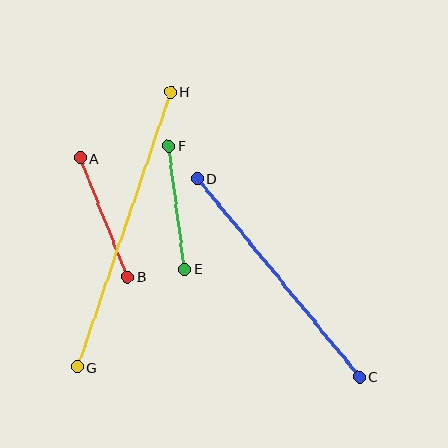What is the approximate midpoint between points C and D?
The midpoint is at approximately (278, 278) pixels.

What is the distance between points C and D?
The distance is approximately 256 pixels.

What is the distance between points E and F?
The distance is approximately 124 pixels.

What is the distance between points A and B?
The distance is approximately 128 pixels.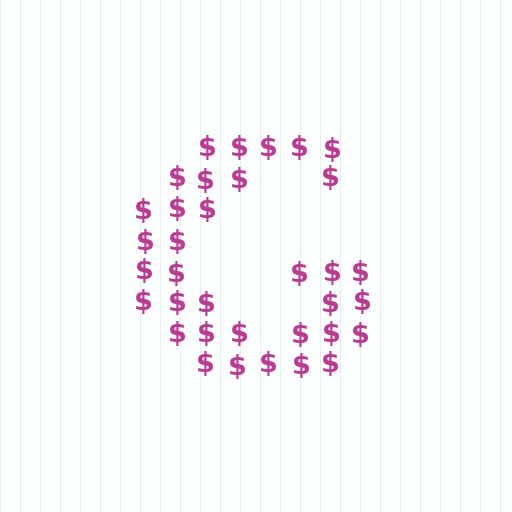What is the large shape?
The large shape is the letter G.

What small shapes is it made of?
It is made of small dollar signs.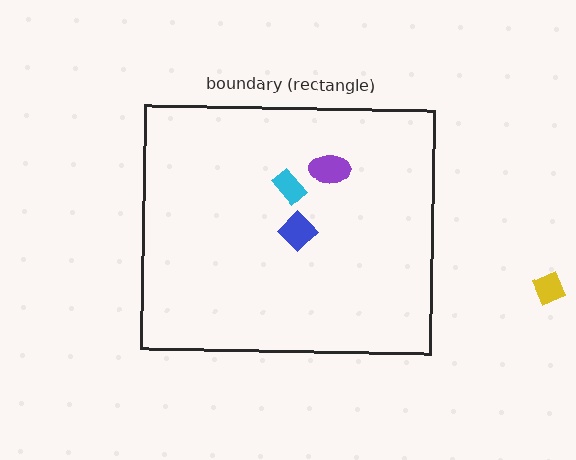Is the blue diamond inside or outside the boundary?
Inside.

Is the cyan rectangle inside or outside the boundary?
Inside.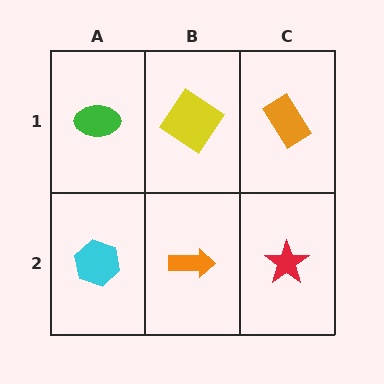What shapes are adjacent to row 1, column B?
An orange arrow (row 2, column B), a green ellipse (row 1, column A), an orange rectangle (row 1, column C).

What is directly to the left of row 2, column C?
An orange arrow.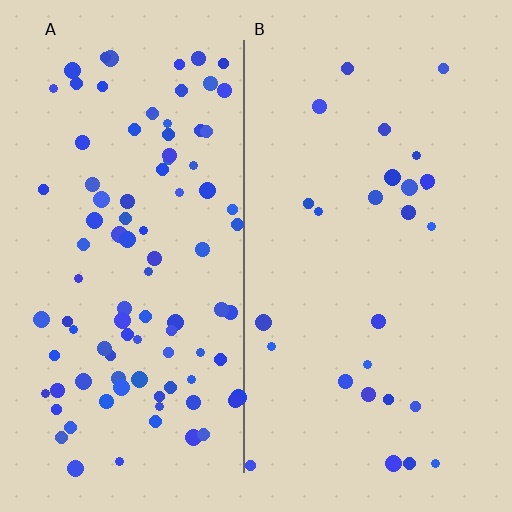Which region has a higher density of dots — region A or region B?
A (the left).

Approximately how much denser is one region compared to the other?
Approximately 3.5× — region A over region B.